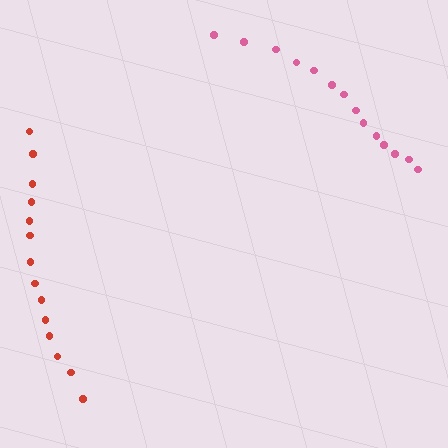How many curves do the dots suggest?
There are 2 distinct paths.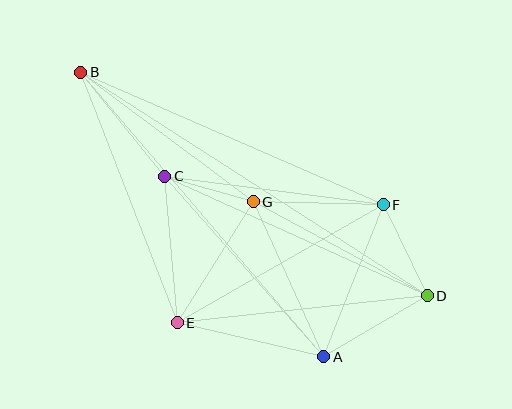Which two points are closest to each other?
Points C and G are closest to each other.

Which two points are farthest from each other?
Points B and D are farthest from each other.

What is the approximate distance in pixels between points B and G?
The distance between B and G is approximately 216 pixels.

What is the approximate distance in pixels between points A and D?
The distance between A and D is approximately 120 pixels.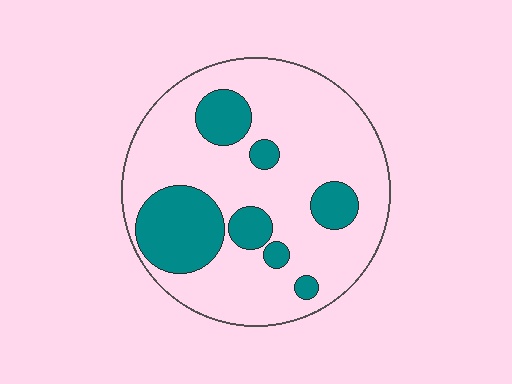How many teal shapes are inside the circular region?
7.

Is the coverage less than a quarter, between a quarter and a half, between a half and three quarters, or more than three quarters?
Less than a quarter.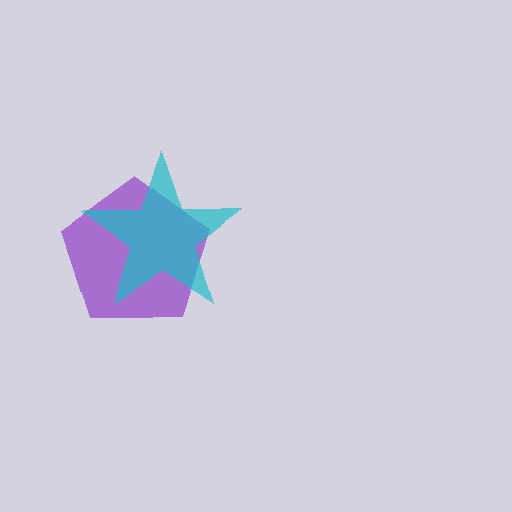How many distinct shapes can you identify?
There are 2 distinct shapes: a purple pentagon, a cyan star.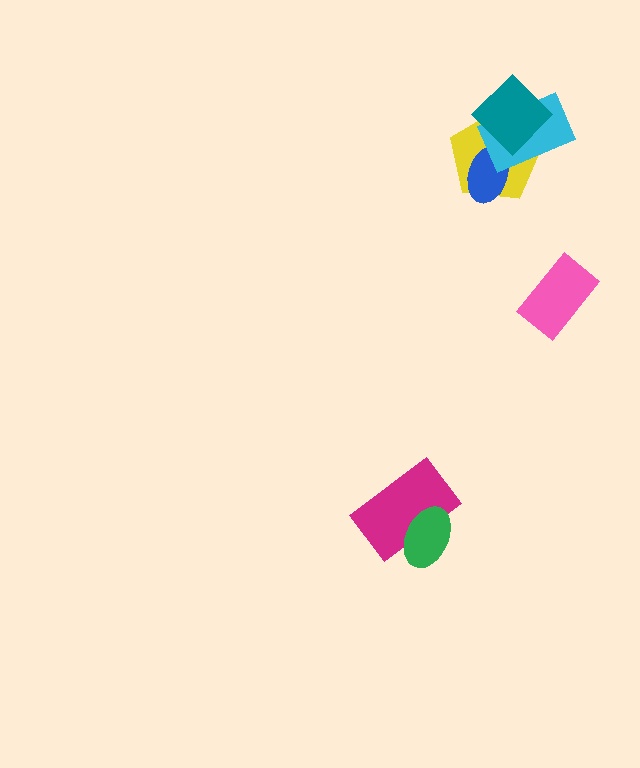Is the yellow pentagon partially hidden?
Yes, it is partially covered by another shape.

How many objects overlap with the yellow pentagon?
3 objects overlap with the yellow pentagon.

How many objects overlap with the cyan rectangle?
3 objects overlap with the cyan rectangle.